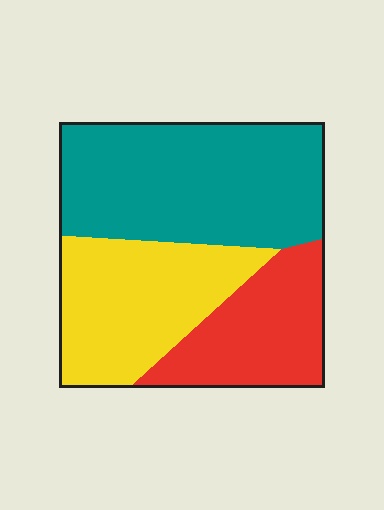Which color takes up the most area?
Teal, at roughly 45%.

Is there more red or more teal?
Teal.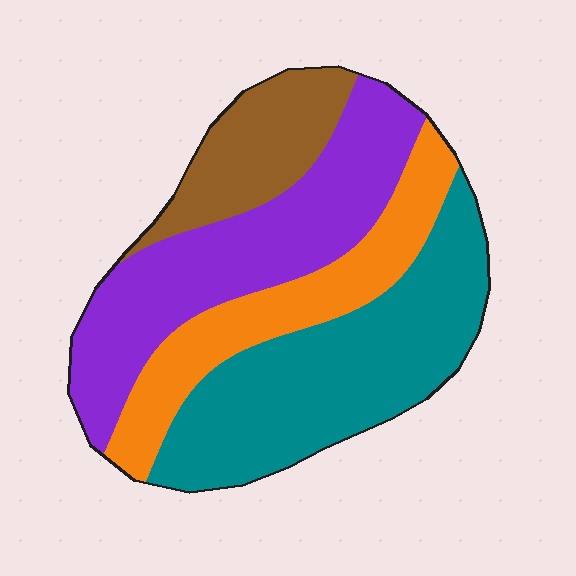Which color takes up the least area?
Brown, at roughly 15%.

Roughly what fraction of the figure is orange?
Orange takes up about one fifth (1/5) of the figure.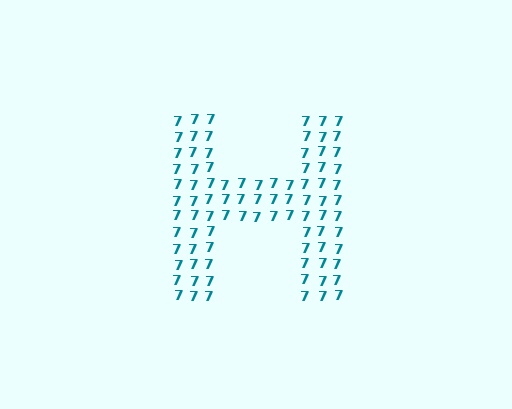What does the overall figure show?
The overall figure shows the letter H.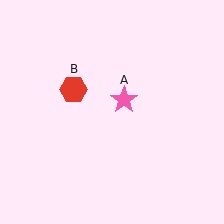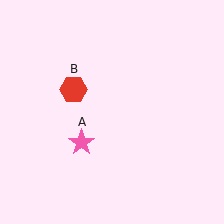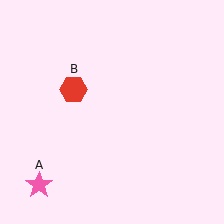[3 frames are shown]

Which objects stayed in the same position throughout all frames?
Red hexagon (object B) remained stationary.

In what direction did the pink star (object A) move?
The pink star (object A) moved down and to the left.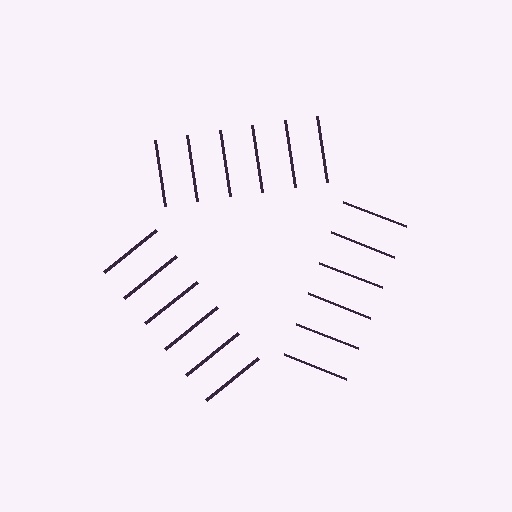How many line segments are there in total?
18 — 6 along each of the 3 edges.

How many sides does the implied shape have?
3 sides — the line-ends trace a triangle.